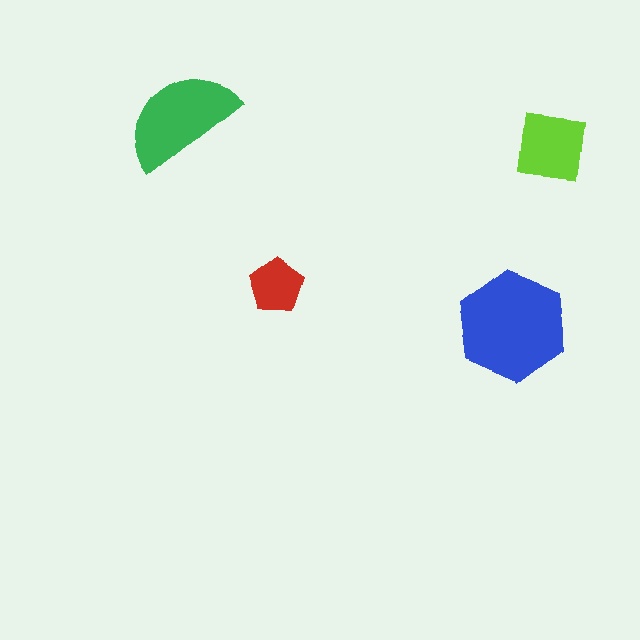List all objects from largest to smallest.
The blue hexagon, the green semicircle, the lime square, the red pentagon.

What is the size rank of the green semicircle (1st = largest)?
2nd.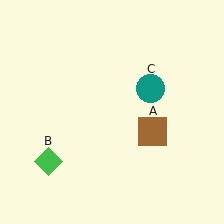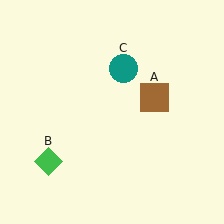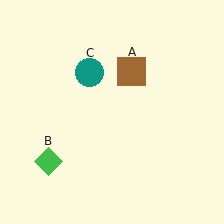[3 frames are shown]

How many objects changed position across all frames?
2 objects changed position: brown square (object A), teal circle (object C).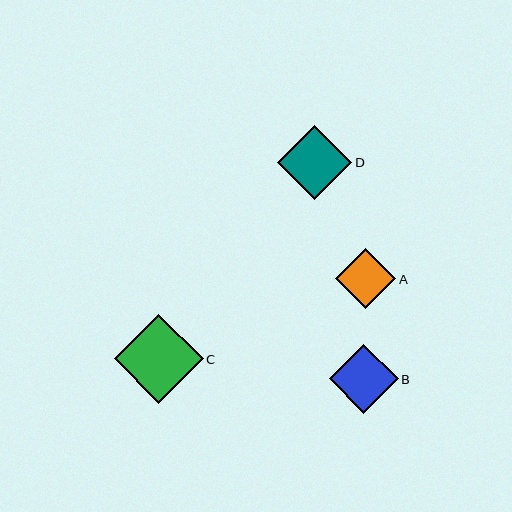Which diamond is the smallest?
Diamond A is the smallest with a size of approximately 60 pixels.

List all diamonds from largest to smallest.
From largest to smallest: C, D, B, A.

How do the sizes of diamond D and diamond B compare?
Diamond D and diamond B are approximately the same size.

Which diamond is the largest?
Diamond C is the largest with a size of approximately 89 pixels.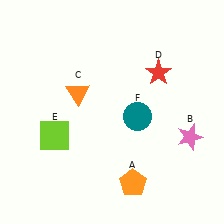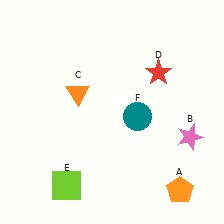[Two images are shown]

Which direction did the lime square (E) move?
The lime square (E) moved down.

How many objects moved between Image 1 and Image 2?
2 objects moved between the two images.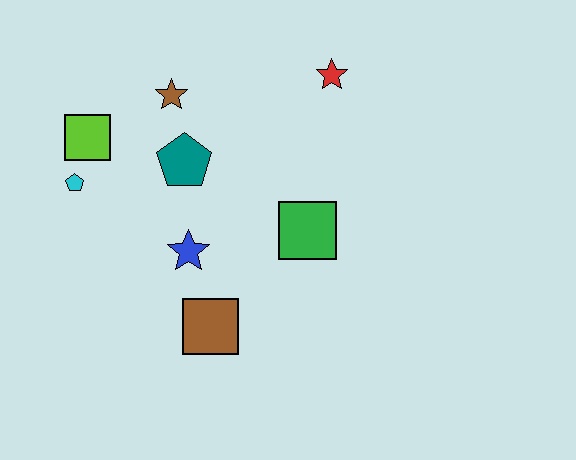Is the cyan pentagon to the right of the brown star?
No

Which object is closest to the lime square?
The cyan pentagon is closest to the lime square.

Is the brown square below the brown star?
Yes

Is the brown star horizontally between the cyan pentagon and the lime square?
No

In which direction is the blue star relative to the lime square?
The blue star is below the lime square.